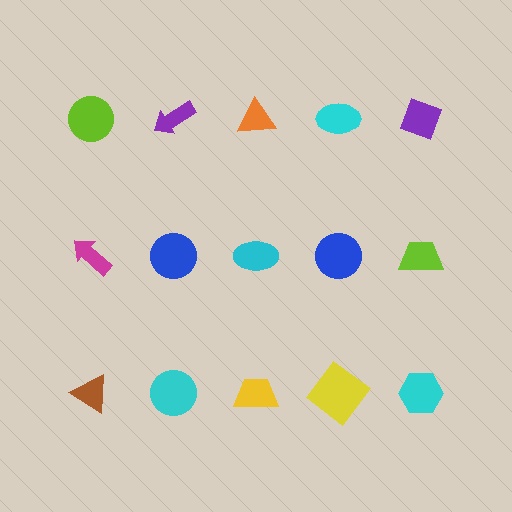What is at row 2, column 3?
A cyan ellipse.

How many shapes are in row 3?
5 shapes.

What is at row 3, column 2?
A cyan circle.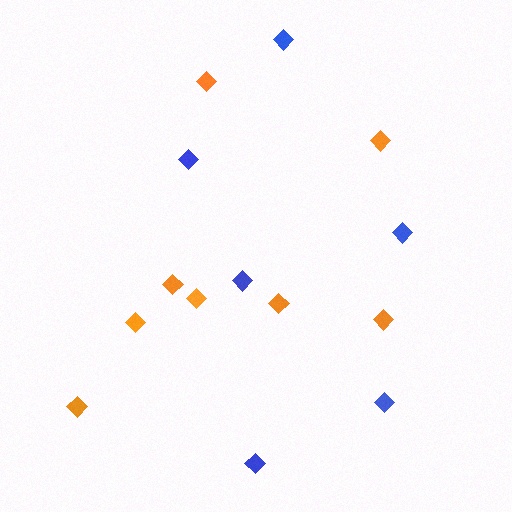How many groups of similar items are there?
There are 2 groups: one group of blue diamonds (6) and one group of orange diamonds (8).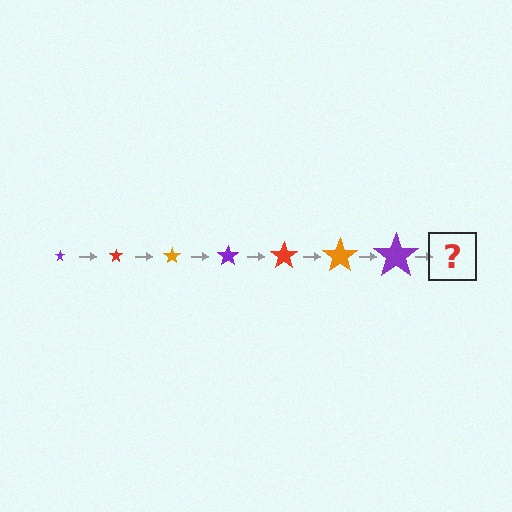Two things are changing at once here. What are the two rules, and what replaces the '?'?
The two rules are that the star grows larger each step and the color cycles through purple, red, and orange. The '?' should be a red star, larger than the previous one.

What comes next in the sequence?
The next element should be a red star, larger than the previous one.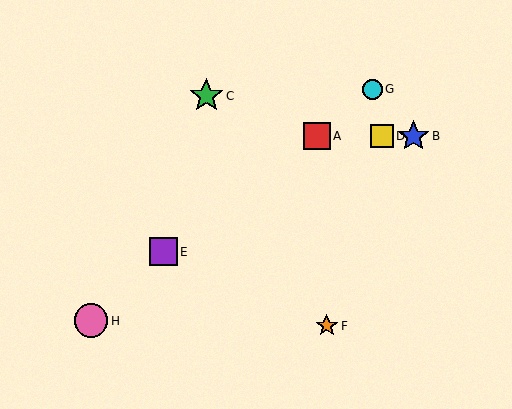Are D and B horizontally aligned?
Yes, both are at y≈136.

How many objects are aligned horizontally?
3 objects (A, B, D) are aligned horizontally.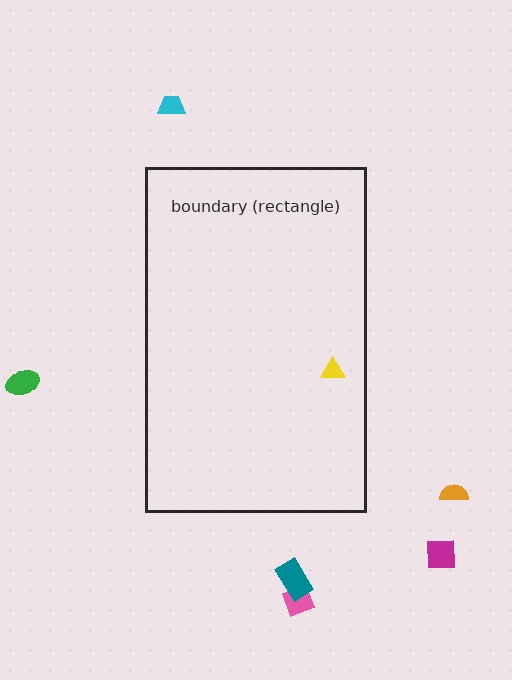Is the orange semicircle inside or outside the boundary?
Outside.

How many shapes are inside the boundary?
1 inside, 6 outside.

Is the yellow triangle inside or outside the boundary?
Inside.